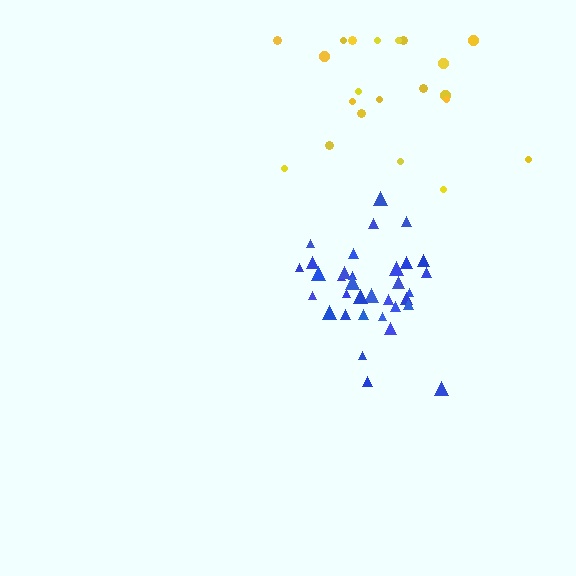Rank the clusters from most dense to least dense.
blue, yellow.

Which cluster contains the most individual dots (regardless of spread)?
Blue (34).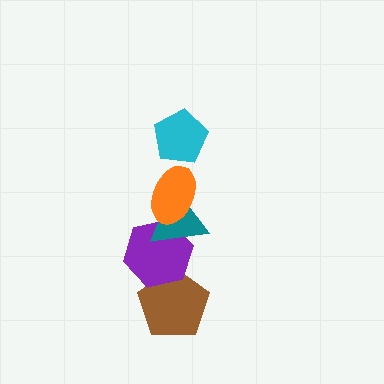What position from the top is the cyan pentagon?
The cyan pentagon is 1st from the top.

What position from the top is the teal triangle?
The teal triangle is 3rd from the top.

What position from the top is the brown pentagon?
The brown pentagon is 5th from the top.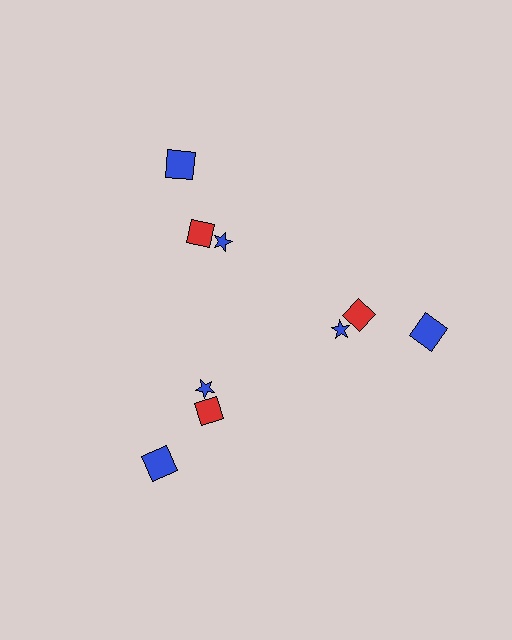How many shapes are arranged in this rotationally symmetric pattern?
There are 9 shapes, arranged in 3 groups of 3.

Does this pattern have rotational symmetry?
Yes, this pattern has 3-fold rotational symmetry. It looks the same after rotating 120 degrees around the center.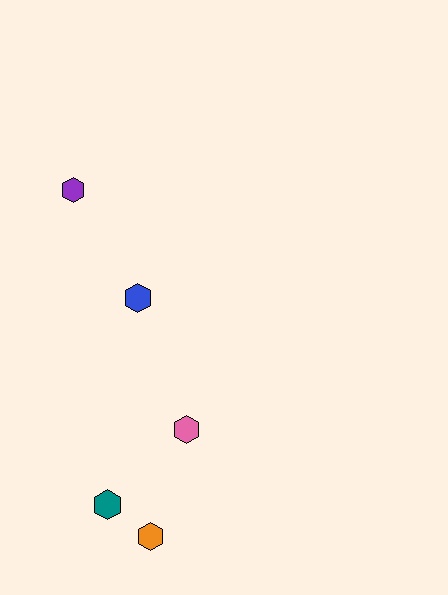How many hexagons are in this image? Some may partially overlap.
There are 5 hexagons.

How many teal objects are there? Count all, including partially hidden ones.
There is 1 teal object.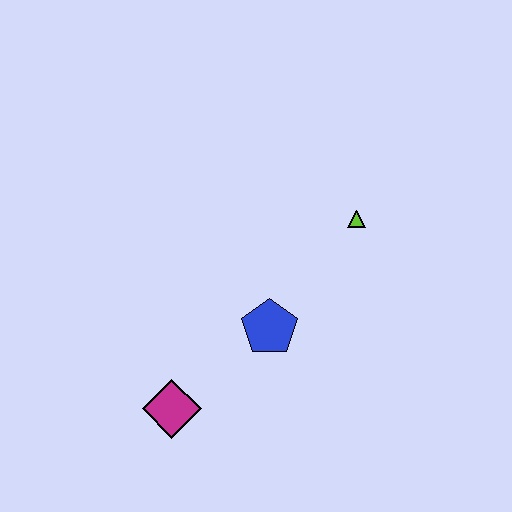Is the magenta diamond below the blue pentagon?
Yes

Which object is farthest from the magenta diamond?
The lime triangle is farthest from the magenta diamond.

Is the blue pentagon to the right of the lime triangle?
No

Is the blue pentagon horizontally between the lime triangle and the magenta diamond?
Yes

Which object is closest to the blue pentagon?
The magenta diamond is closest to the blue pentagon.